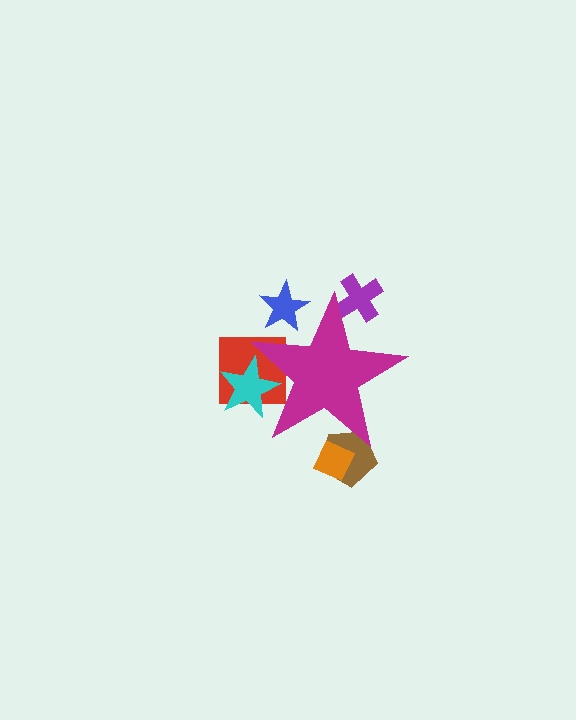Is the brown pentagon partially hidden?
Yes, the brown pentagon is partially hidden behind the magenta star.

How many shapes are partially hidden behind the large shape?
6 shapes are partially hidden.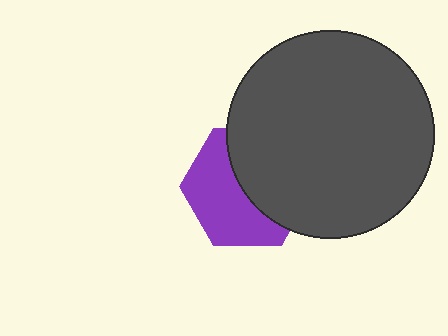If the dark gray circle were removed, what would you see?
You would see the complete purple hexagon.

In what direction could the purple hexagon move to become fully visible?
The purple hexagon could move left. That would shift it out from behind the dark gray circle entirely.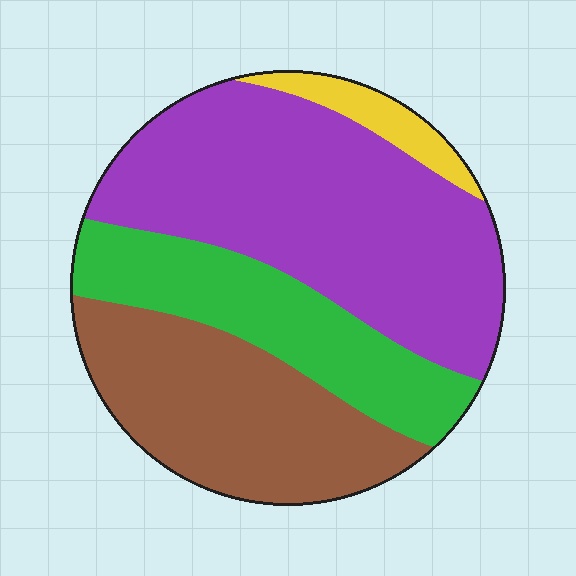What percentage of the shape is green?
Green takes up about one fifth (1/5) of the shape.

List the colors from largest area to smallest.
From largest to smallest: purple, brown, green, yellow.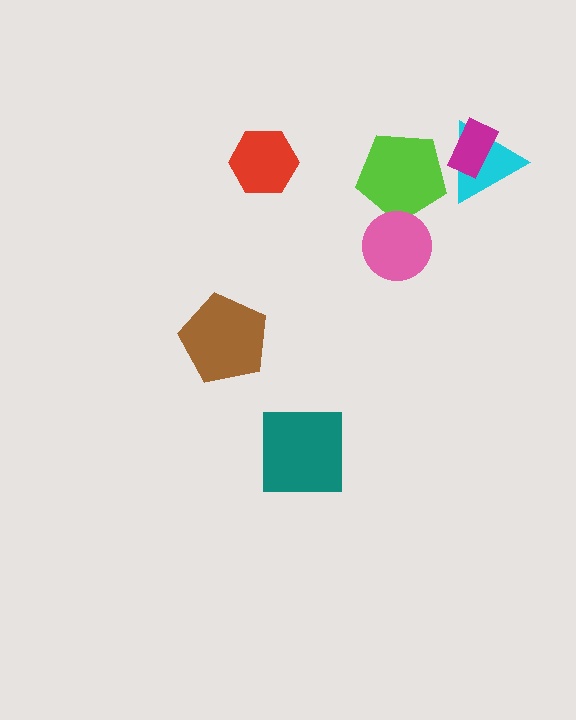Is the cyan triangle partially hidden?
Yes, it is partially covered by another shape.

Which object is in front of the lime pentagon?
The pink circle is in front of the lime pentagon.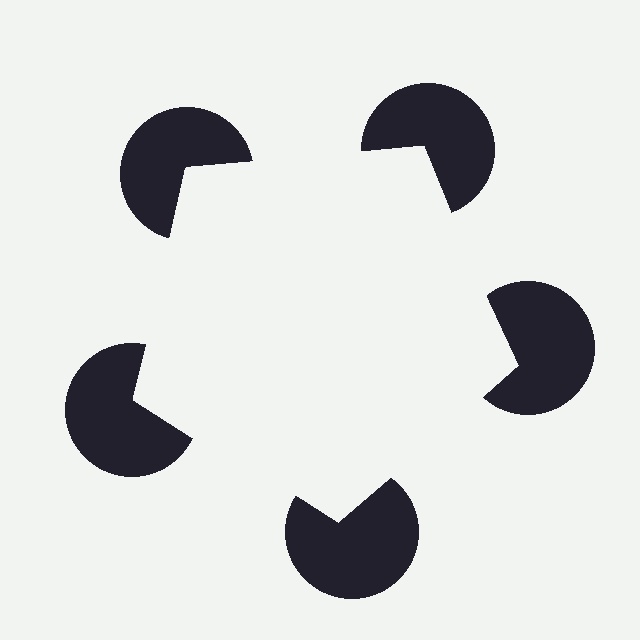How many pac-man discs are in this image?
There are 5 — one at each vertex of the illusory pentagon.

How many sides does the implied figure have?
5 sides.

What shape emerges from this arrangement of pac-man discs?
An illusory pentagon — its edges are inferred from the aligned wedge cuts in the pac-man discs, not physically drawn.